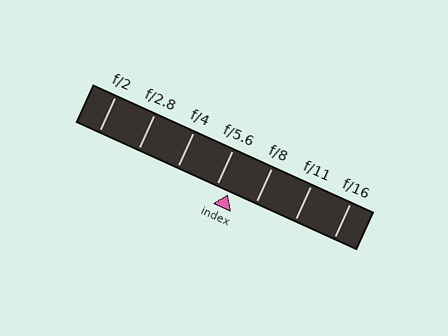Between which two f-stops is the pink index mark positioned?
The index mark is between f/5.6 and f/8.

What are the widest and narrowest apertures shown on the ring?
The widest aperture shown is f/2 and the narrowest is f/16.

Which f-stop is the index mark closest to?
The index mark is closest to f/5.6.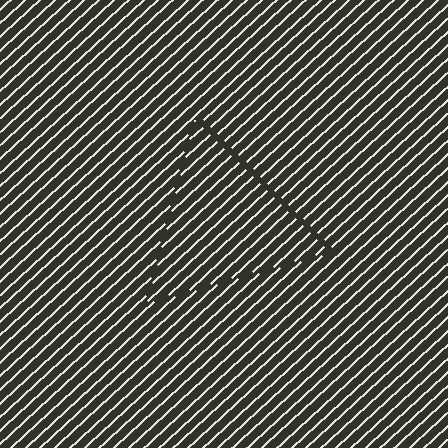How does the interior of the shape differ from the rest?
The interior of the shape contains the same grating, shifted by half a period — the contour is defined by the phase discontinuity where line-ends from the inner and outer gratings abut.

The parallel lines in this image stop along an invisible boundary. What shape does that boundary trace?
An illusory triangle. The interior of the shape contains the same grating, shifted by half a period — the contour is defined by the phase discontinuity where line-ends from the inner and outer gratings abut.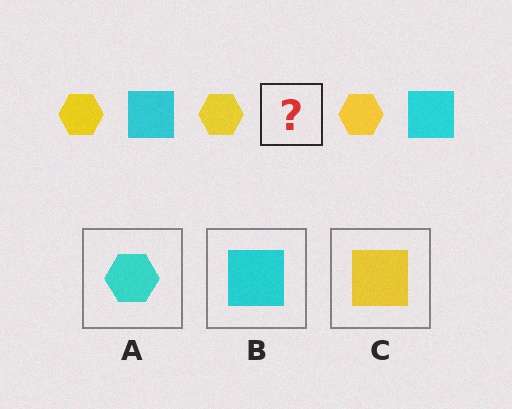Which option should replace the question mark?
Option B.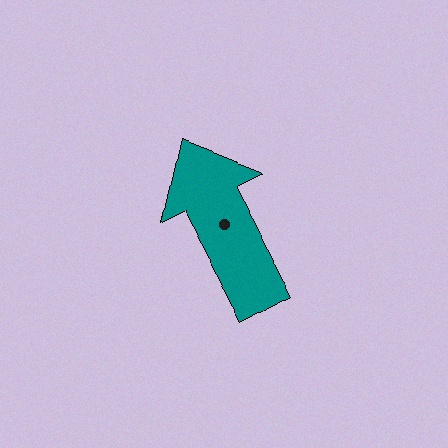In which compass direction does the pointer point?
Northwest.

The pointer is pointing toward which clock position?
Roughly 11 o'clock.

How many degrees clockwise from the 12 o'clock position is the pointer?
Approximately 332 degrees.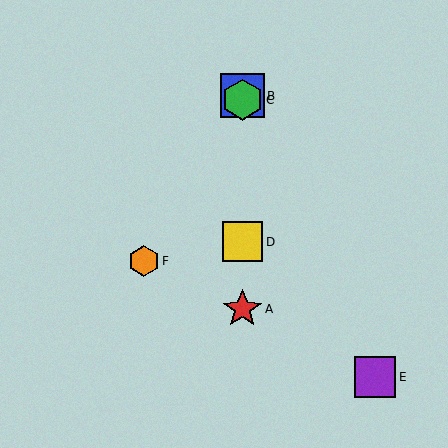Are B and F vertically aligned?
No, B is at x≈242 and F is at x≈144.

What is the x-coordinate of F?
Object F is at x≈144.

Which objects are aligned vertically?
Objects A, B, C, D are aligned vertically.